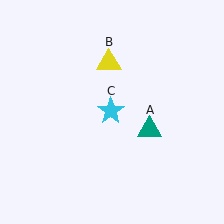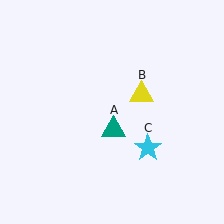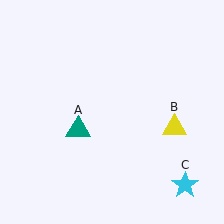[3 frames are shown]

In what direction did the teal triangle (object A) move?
The teal triangle (object A) moved left.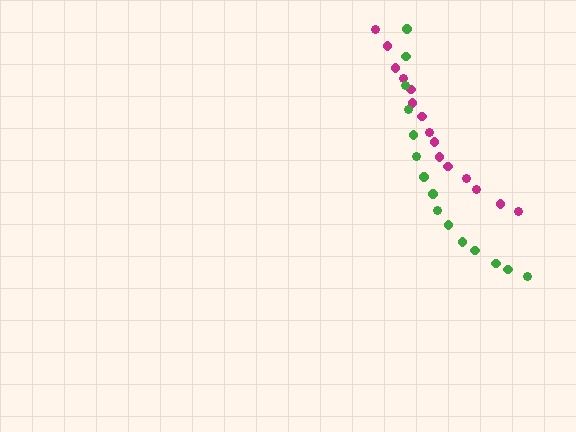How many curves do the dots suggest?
There are 2 distinct paths.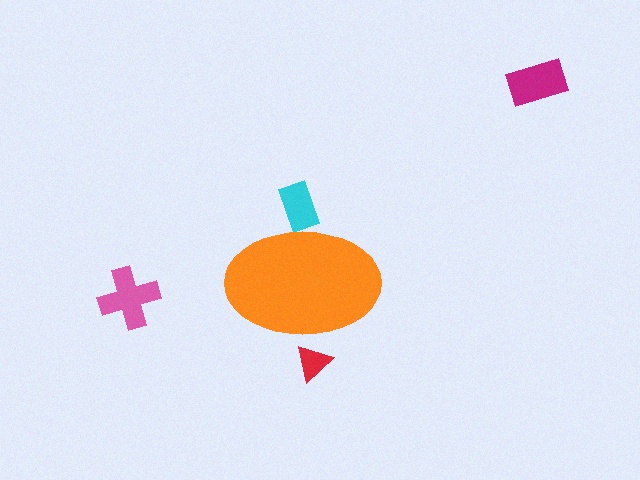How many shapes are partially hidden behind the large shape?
2 shapes are partially hidden.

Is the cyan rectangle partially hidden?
Yes, the cyan rectangle is partially hidden behind the orange ellipse.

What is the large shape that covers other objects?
An orange ellipse.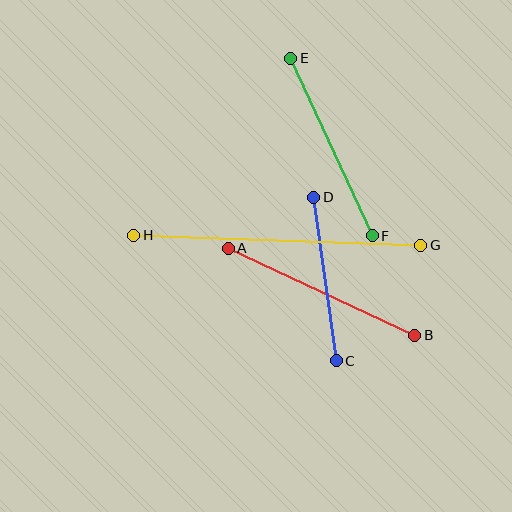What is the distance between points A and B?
The distance is approximately 206 pixels.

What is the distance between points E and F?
The distance is approximately 195 pixels.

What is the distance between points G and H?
The distance is approximately 287 pixels.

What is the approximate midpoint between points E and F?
The midpoint is at approximately (332, 147) pixels.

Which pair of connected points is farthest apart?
Points G and H are farthest apart.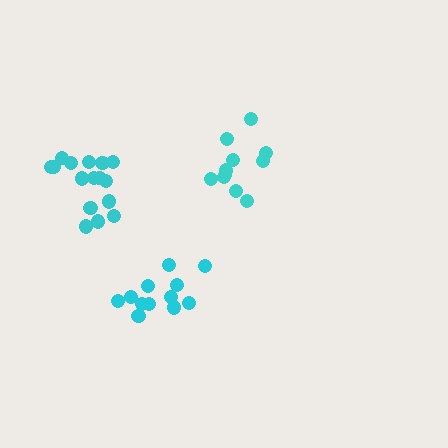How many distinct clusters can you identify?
There are 3 distinct clusters.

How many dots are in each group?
Group 1: 11 dots, Group 2: 12 dots, Group 3: 17 dots (40 total).